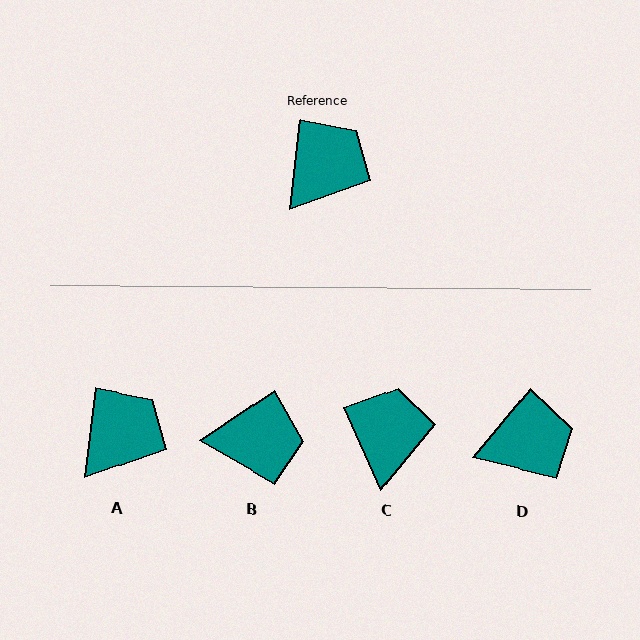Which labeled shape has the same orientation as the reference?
A.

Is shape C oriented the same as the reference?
No, it is off by about 31 degrees.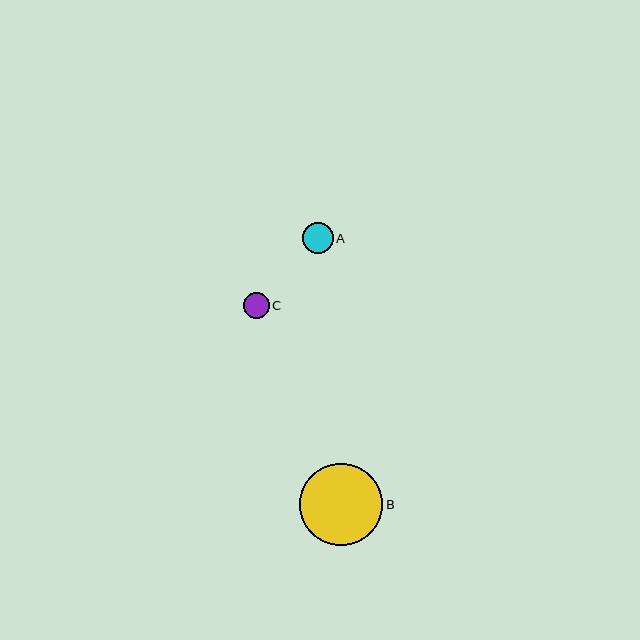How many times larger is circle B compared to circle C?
Circle B is approximately 3.2 times the size of circle C.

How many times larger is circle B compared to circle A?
Circle B is approximately 2.7 times the size of circle A.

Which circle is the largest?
Circle B is the largest with a size of approximately 83 pixels.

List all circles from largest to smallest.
From largest to smallest: B, A, C.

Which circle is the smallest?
Circle C is the smallest with a size of approximately 26 pixels.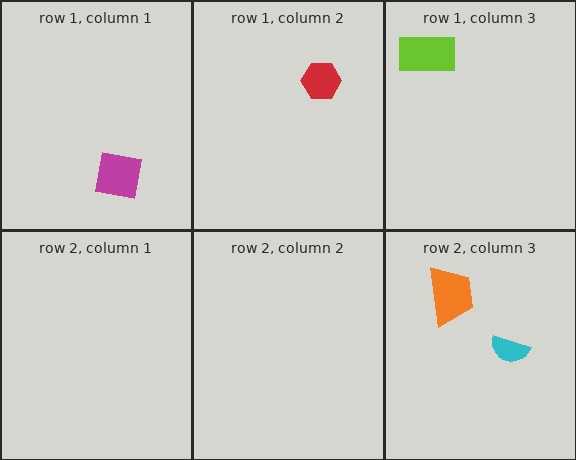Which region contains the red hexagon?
The row 1, column 2 region.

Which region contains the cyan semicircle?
The row 2, column 3 region.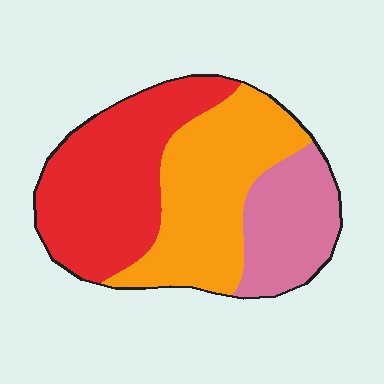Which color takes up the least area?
Pink, at roughly 20%.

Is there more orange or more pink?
Orange.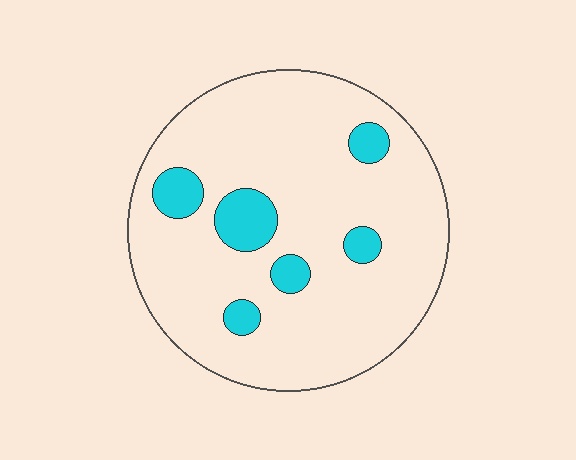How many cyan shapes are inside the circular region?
6.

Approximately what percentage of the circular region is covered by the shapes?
Approximately 15%.